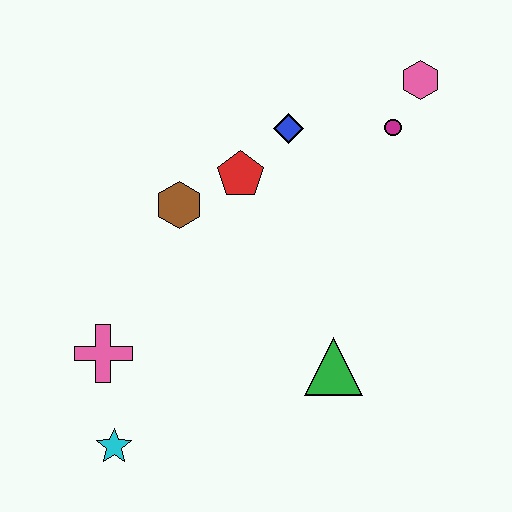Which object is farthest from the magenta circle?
The cyan star is farthest from the magenta circle.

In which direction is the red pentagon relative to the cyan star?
The red pentagon is above the cyan star.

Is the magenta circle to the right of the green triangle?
Yes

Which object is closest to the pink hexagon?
The magenta circle is closest to the pink hexagon.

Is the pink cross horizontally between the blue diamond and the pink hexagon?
No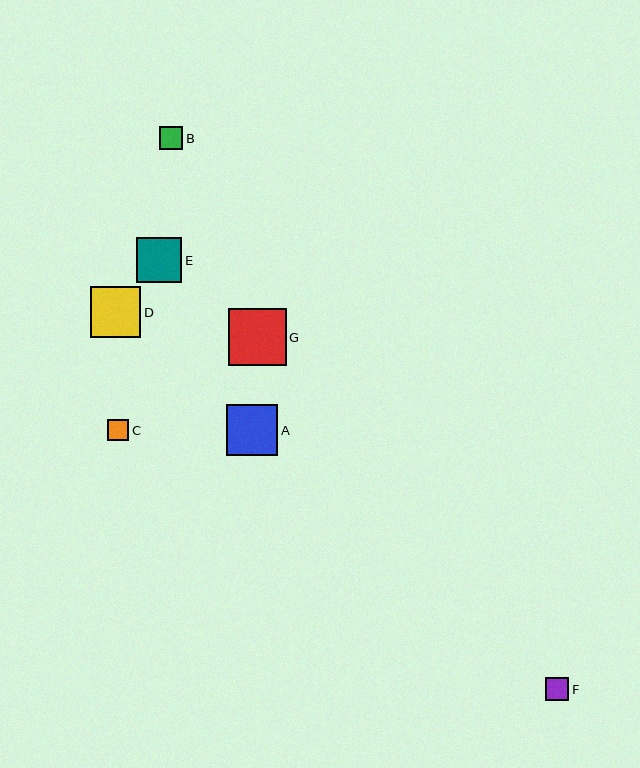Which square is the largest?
Square G is the largest with a size of approximately 57 pixels.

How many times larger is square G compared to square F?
Square G is approximately 2.5 times the size of square F.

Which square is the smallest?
Square C is the smallest with a size of approximately 21 pixels.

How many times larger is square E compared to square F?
Square E is approximately 2.0 times the size of square F.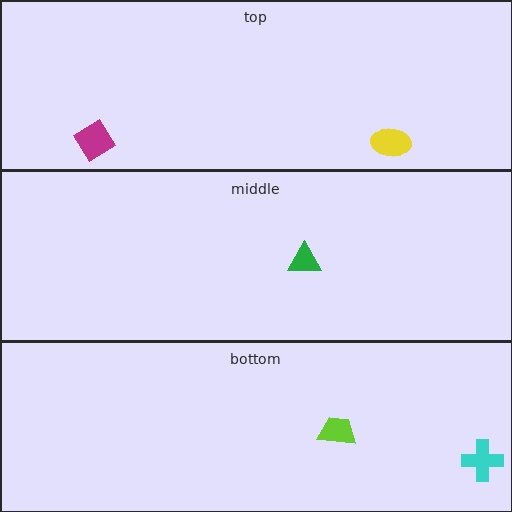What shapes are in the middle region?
The green triangle.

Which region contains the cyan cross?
The bottom region.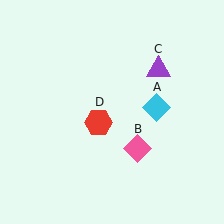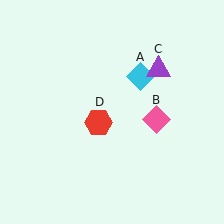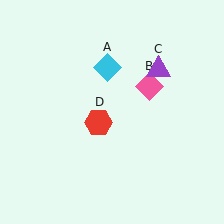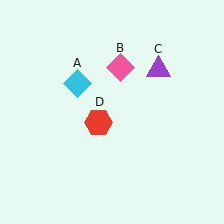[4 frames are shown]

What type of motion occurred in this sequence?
The cyan diamond (object A), pink diamond (object B) rotated counterclockwise around the center of the scene.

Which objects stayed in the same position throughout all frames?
Purple triangle (object C) and red hexagon (object D) remained stationary.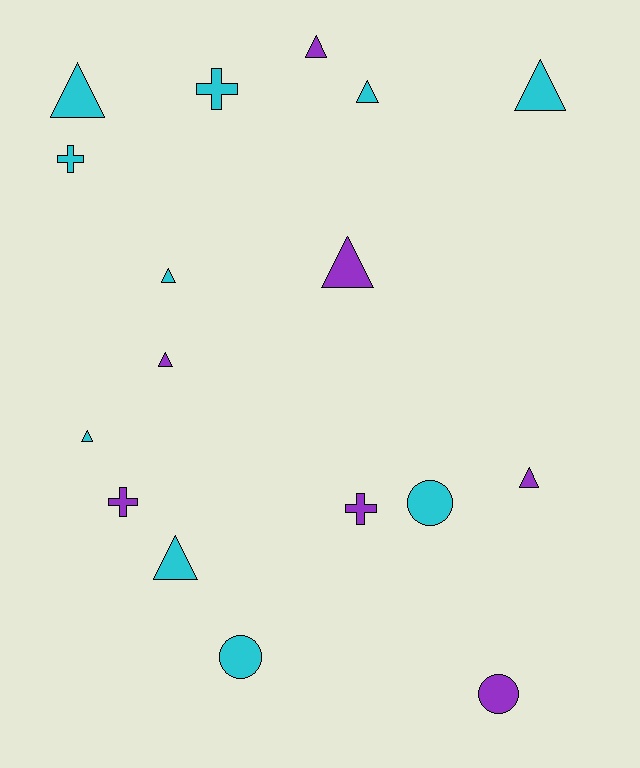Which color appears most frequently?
Cyan, with 10 objects.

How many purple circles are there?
There is 1 purple circle.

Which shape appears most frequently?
Triangle, with 10 objects.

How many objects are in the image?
There are 17 objects.